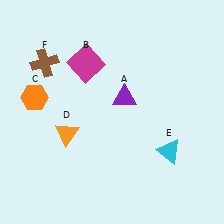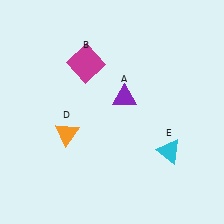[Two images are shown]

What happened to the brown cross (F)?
The brown cross (F) was removed in Image 2. It was in the top-left area of Image 1.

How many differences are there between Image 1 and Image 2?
There are 2 differences between the two images.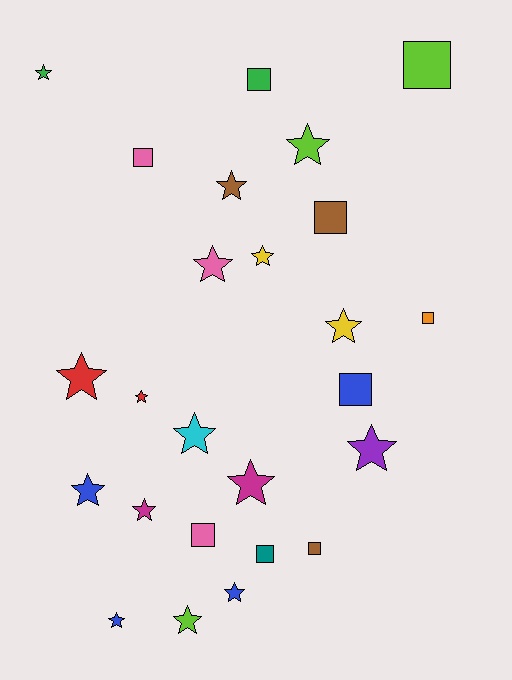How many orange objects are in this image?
There is 1 orange object.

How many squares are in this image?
There are 9 squares.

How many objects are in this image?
There are 25 objects.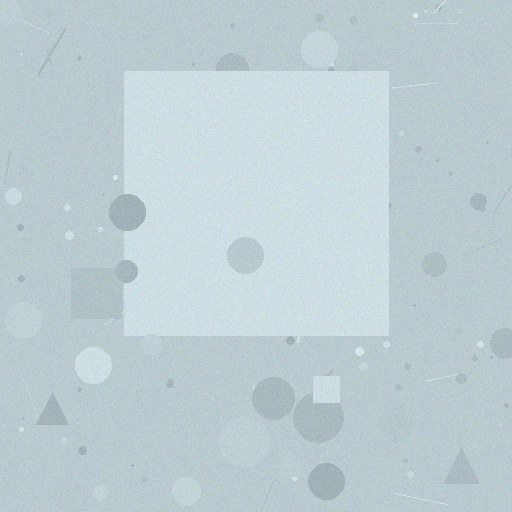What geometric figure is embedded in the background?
A square is embedded in the background.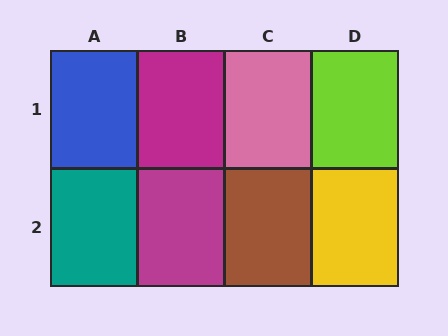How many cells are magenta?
2 cells are magenta.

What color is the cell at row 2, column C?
Brown.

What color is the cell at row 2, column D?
Yellow.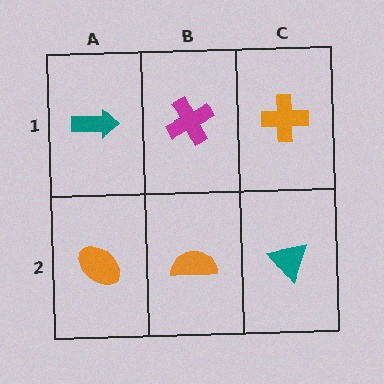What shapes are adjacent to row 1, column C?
A teal triangle (row 2, column C), a magenta cross (row 1, column B).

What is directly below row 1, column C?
A teal triangle.